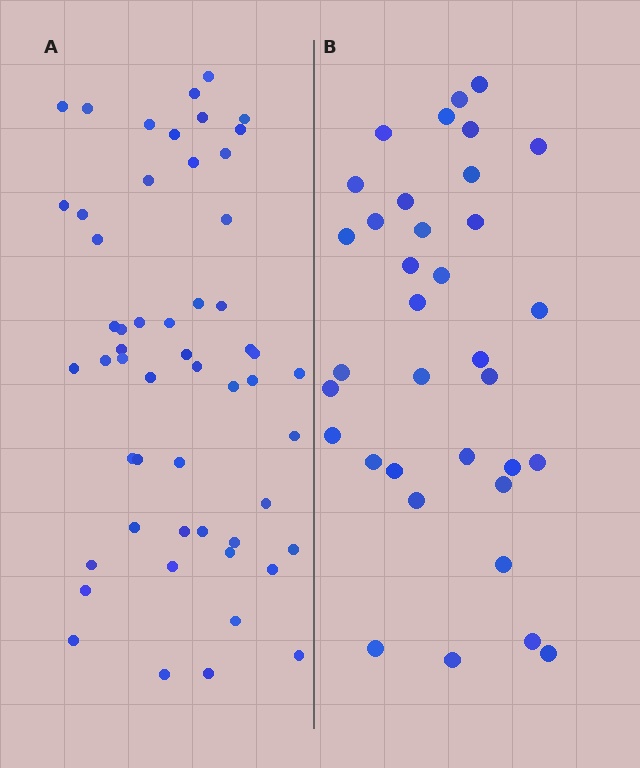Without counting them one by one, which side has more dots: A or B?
Region A (the left region) has more dots.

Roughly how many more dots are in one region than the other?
Region A has approximately 20 more dots than region B.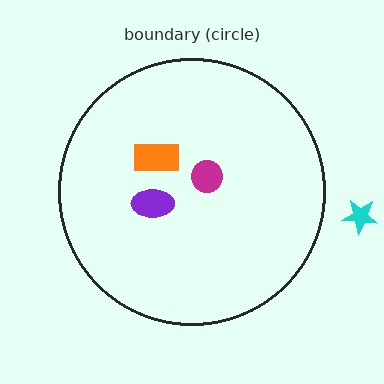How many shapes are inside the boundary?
3 inside, 1 outside.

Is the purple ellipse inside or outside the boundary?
Inside.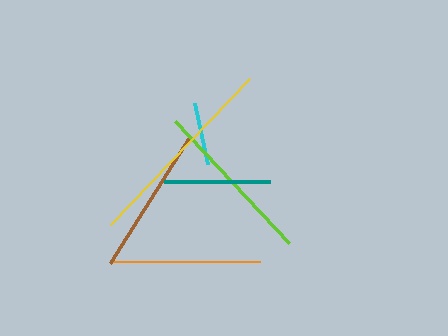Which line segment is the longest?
The yellow line is the longest at approximately 202 pixels.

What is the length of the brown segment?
The brown segment is approximately 150 pixels long.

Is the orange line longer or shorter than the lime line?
The lime line is longer than the orange line.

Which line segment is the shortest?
The cyan line is the shortest at approximately 63 pixels.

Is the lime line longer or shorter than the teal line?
The lime line is longer than the teal line.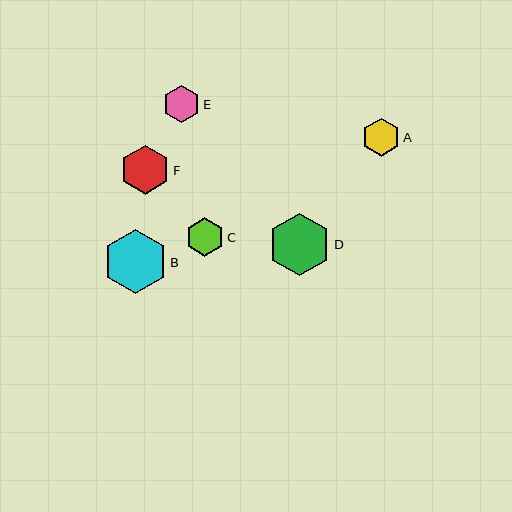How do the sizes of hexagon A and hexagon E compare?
Hexagon A and hexagon E are approximately the same size.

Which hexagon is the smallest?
Hexagon E is the smallest with a size of approximately 37 pixels.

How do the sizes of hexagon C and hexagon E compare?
Hexagon C and hexagon E are approximately the same size.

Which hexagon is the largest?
Hexagon B is the largest with a size of approximately 64 pixels.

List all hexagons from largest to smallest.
From largest to smallest: B, D, F, C, A, E.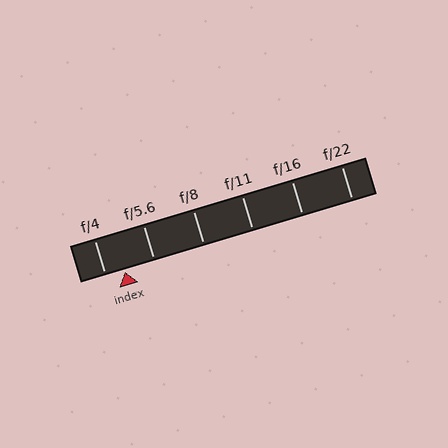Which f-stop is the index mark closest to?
The index mark is closest to f/4.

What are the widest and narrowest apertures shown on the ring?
The widest aperture shown is f/4 and the narrowest is f/22.